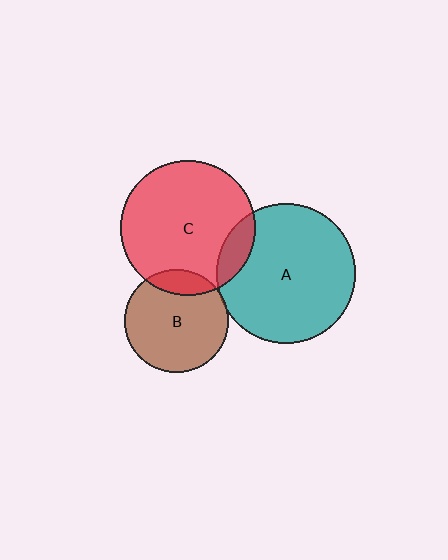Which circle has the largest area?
Circle A (teal).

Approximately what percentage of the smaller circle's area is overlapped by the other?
Approximately 10%.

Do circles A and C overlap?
Yes.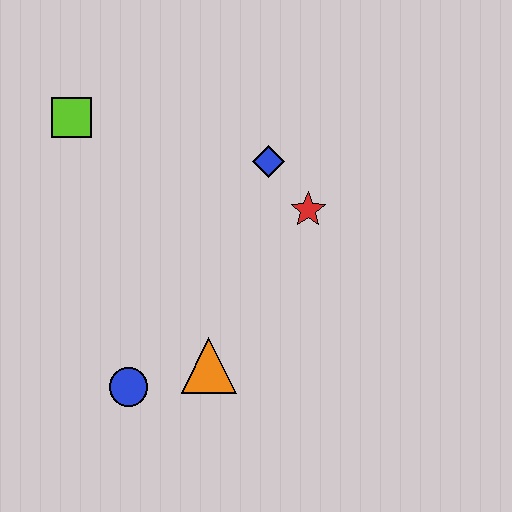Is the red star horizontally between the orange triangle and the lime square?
No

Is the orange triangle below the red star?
Yes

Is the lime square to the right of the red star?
No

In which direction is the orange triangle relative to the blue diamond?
The orange triangle is below the blue diamond.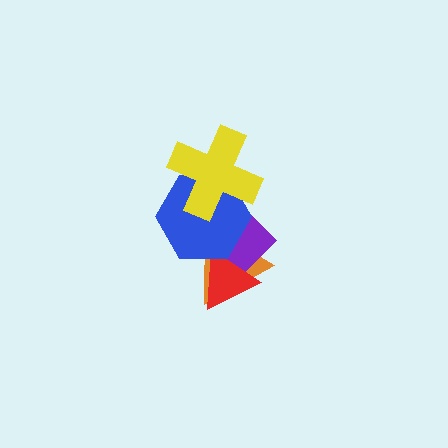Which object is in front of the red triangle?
The blue hexagon is in front of the red triangle.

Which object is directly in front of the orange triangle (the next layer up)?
The purple diamond is directly in front of the orange triangle.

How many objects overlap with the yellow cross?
1 object overlaps with the yellow cross.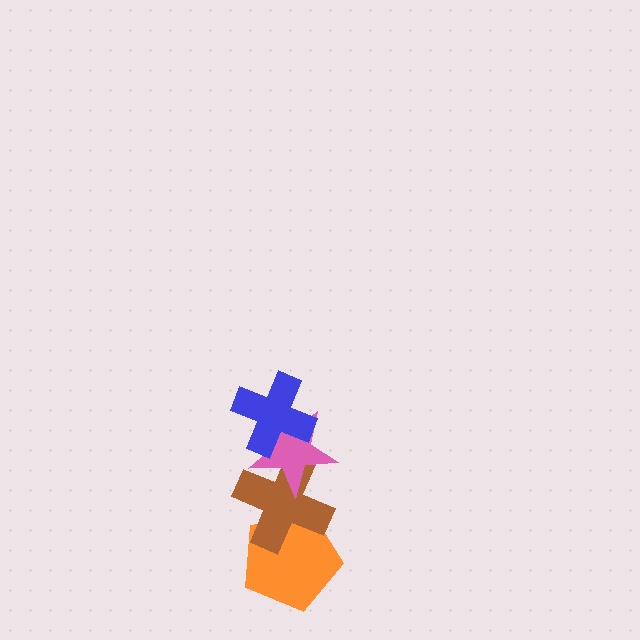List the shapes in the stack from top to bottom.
From top to bottom: the blue cross, the pink star, the brown cross, the orange pentagon.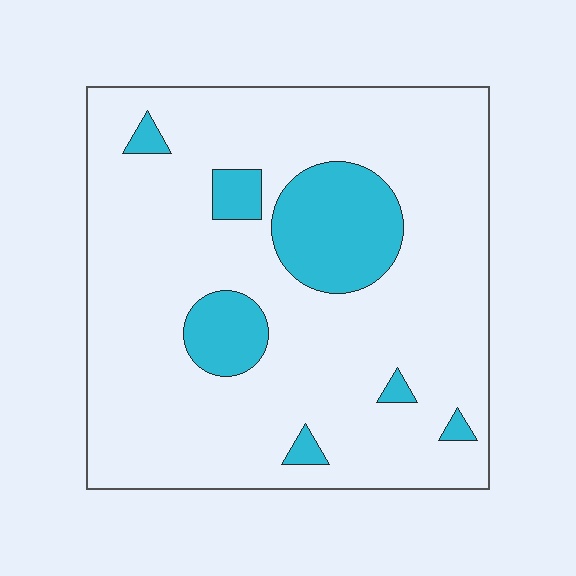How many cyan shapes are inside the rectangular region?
7.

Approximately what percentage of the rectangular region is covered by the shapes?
Approximately 15%.